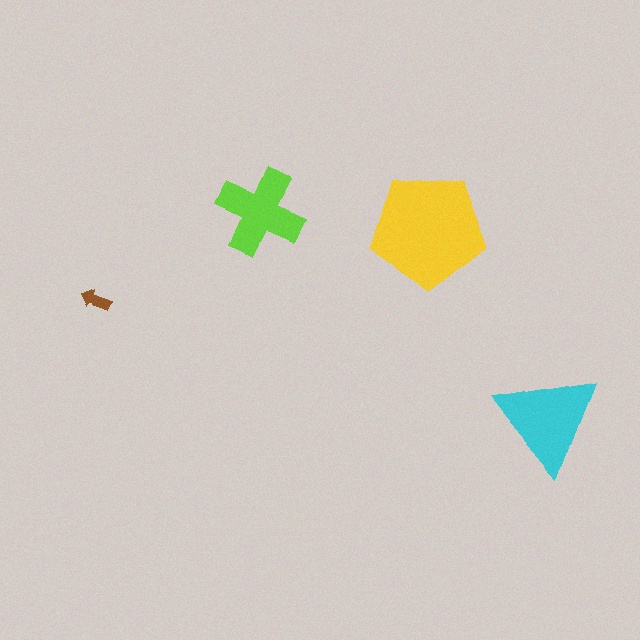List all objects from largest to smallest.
The yellow pentagon, the cyan triangle, the lime cross, the brown arrow.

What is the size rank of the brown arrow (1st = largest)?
4th.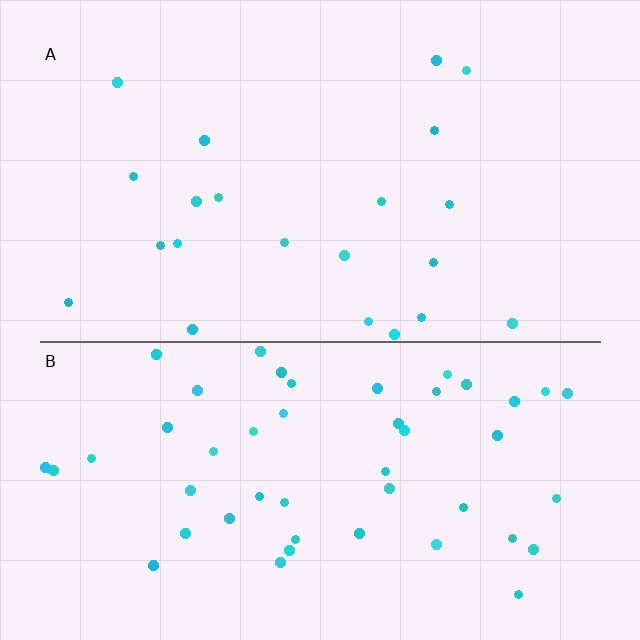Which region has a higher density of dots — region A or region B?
B (the bottom).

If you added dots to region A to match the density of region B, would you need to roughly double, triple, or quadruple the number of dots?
Approximately double.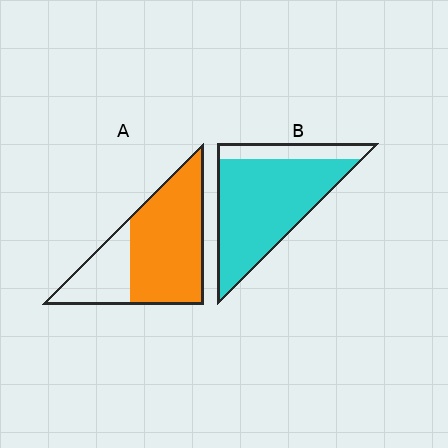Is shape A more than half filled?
Yes.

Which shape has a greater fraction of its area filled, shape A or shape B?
Shape B.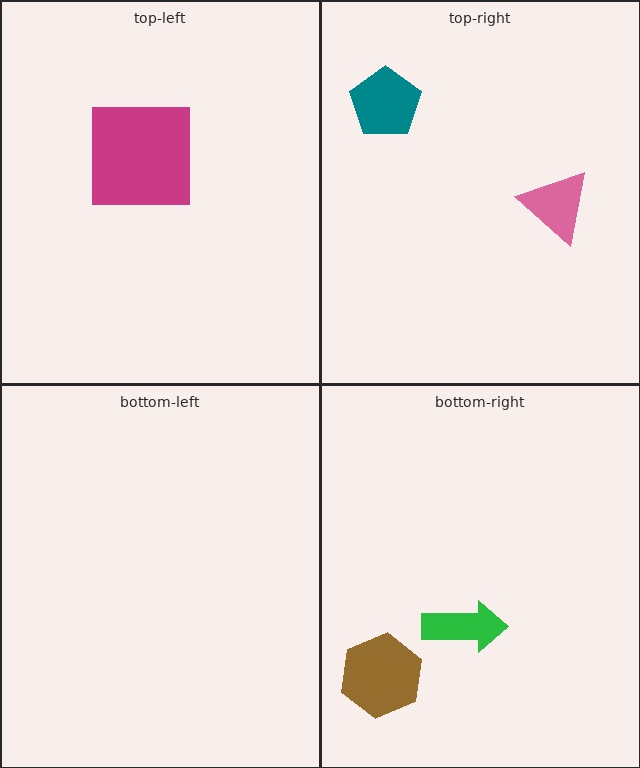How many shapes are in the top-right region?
2.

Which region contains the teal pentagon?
The top-right region.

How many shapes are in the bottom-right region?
2.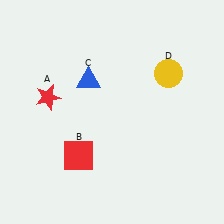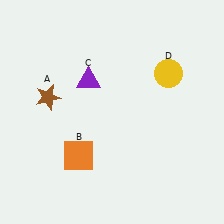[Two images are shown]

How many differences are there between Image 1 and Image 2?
There are 3 differences between the two images.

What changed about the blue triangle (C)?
In Image 1, C is blue. In Image 2, it changed to purple.